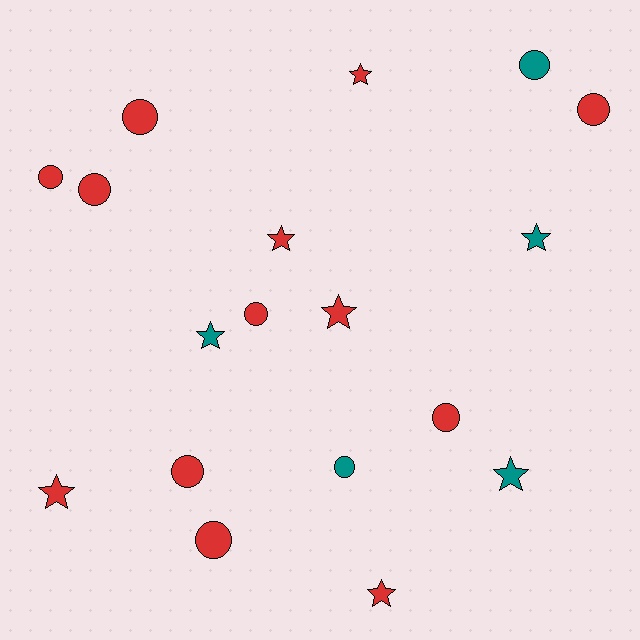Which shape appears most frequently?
Circle, with 10 objects.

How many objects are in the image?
There are 18 objects.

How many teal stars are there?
There are 3 teal stars.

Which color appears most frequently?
Red, with 13 objects.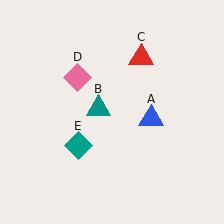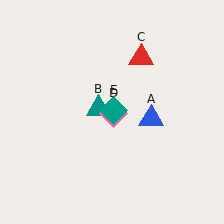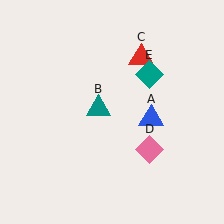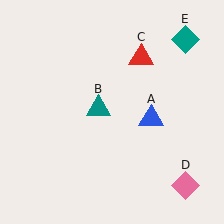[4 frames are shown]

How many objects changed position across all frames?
2 objects changed position: pink diamond (object D), teal diamond (object E).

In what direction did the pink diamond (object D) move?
The pink diamond (object D) moved down and to the right.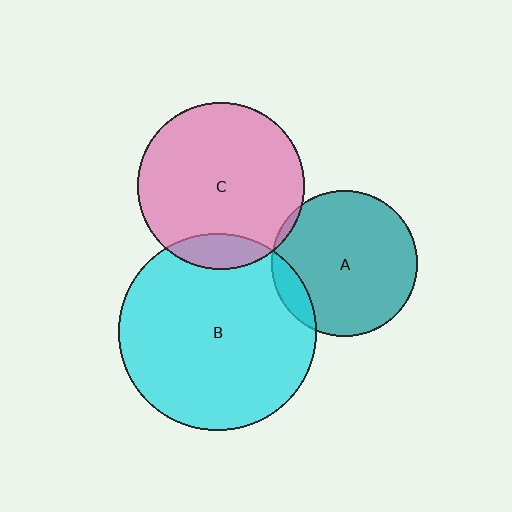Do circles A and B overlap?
Yes.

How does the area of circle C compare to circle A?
Approximately 1.3 times.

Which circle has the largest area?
Circle B (cyan).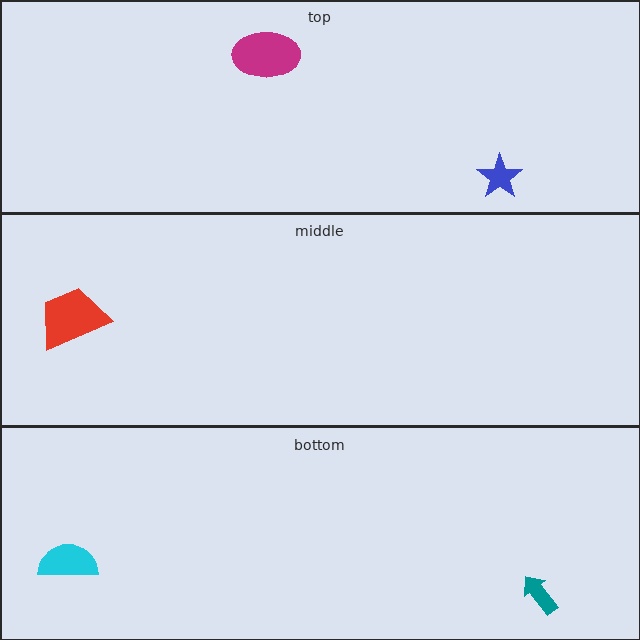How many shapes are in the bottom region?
2.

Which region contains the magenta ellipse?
The top region.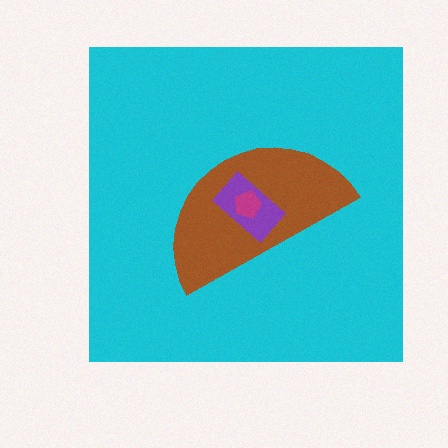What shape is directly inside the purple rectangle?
The magenta pentagon.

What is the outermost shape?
The cyan square.